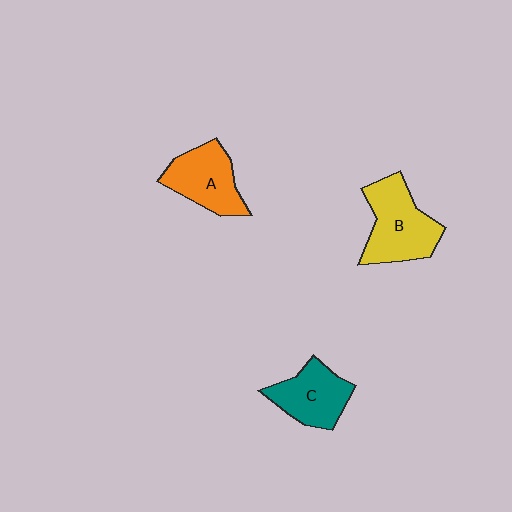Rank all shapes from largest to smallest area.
From largest to smallest: B (yellow), A (orange), C (teal).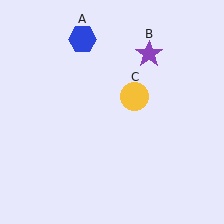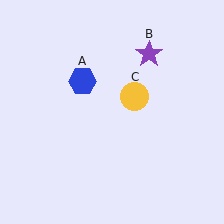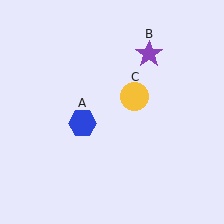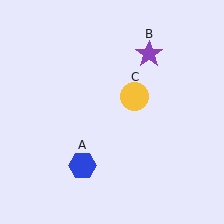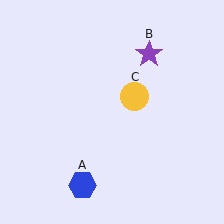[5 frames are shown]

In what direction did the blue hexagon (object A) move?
The blue hexagon (object A) moved down.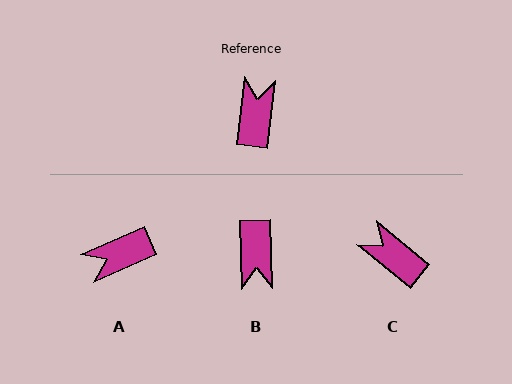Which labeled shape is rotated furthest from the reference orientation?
B, about 172 degrees away.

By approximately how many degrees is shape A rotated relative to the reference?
Approximately 120 degrees counter-clockwise.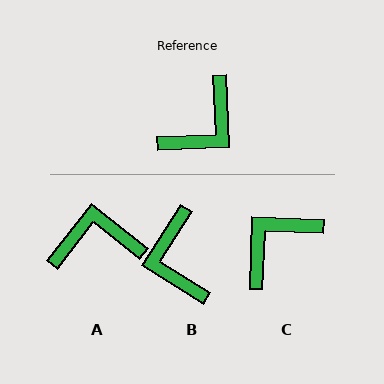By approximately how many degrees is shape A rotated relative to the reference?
Approximately 140 degrees counter-clockwise.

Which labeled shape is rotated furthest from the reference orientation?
C, about 176 degrees away.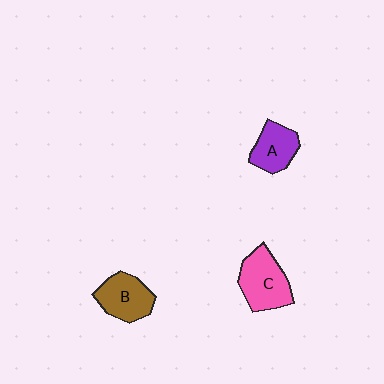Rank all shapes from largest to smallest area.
From largest to smallest: C (pink), B (brown), A (purple).